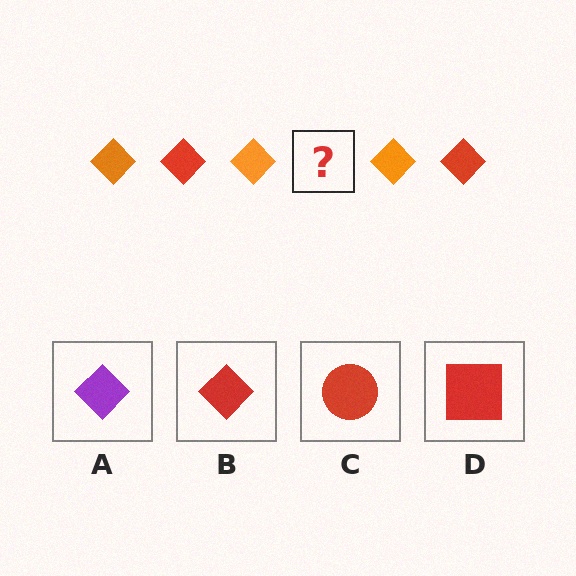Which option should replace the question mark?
Option B.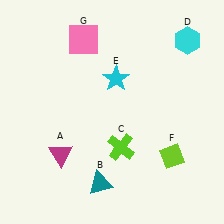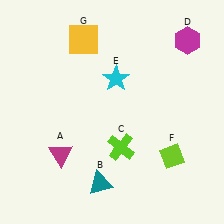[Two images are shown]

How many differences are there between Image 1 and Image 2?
There are 2 differences between the two images.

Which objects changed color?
D changed from cyan to magenta. G changed from pink to yellow.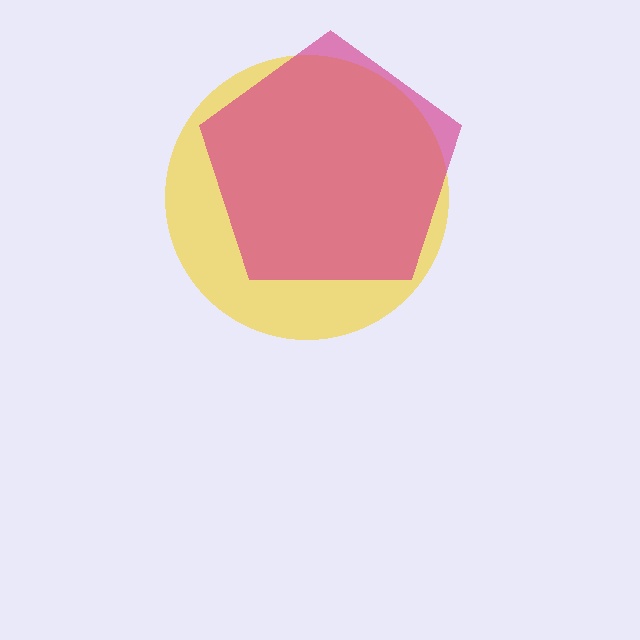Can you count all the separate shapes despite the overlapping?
Yes, there are 2 separate shapes.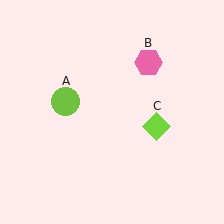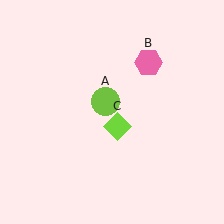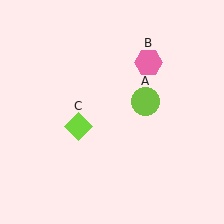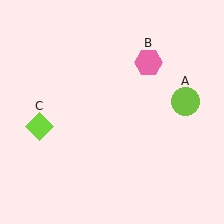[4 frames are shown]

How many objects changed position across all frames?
2 objects changed position: lime circle (object A), lime diamond (object C).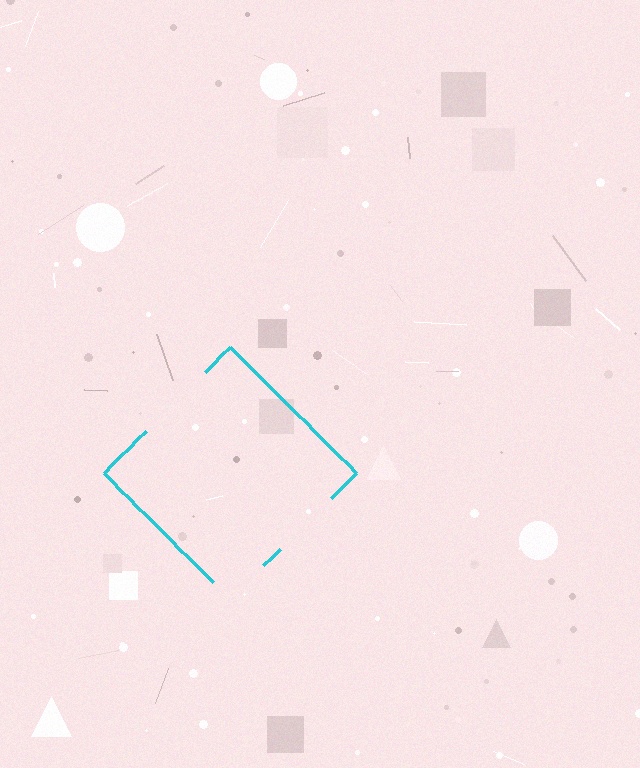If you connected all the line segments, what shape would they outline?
They would outline a diamond.